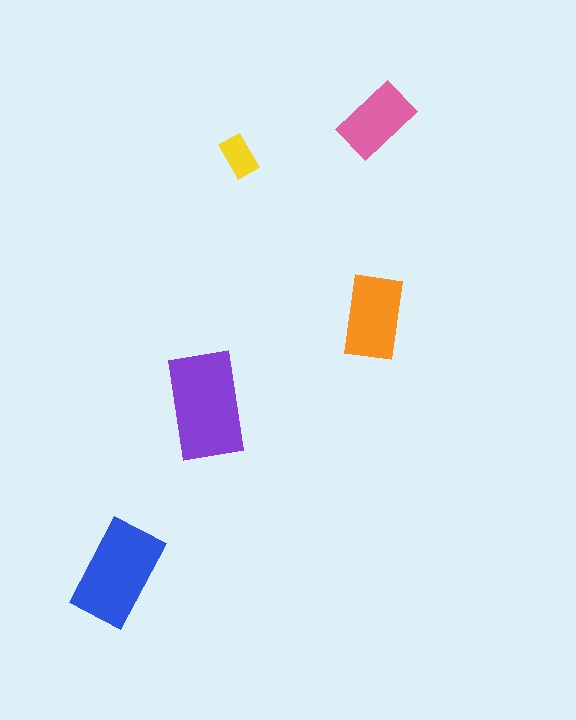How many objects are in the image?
There are 5 objects in the image.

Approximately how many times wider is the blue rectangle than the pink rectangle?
About 1.5 times wider.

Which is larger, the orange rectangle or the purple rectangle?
The purple one.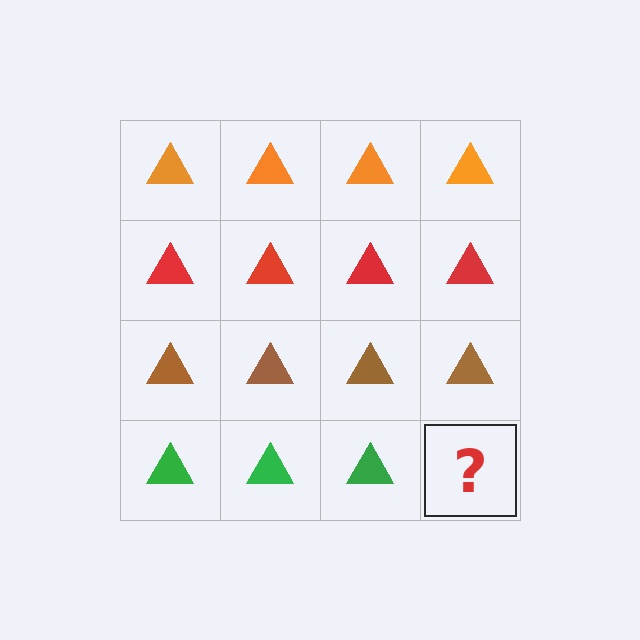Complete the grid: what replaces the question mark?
The question mark should be replaced with a green triangle.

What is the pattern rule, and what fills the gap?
The rule is that each row has a consistent color. The gap should be filled with a green triangle.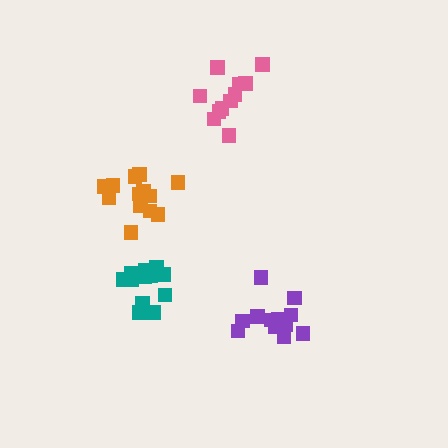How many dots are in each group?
Group 1: 11 dots, Group 2: 13 dots, Group 3: 12 dots, Group 4: 14 dots (50 total).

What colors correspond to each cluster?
The clusters are colored: pink, orange, purple, teal.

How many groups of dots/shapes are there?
There are 4 groups.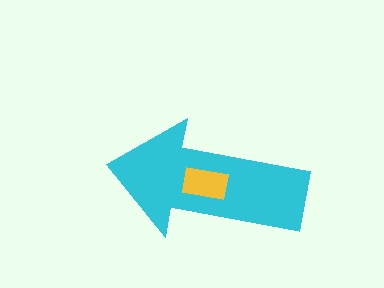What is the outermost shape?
The cyan arrow.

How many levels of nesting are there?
2.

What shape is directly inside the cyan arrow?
The yellow rectangle.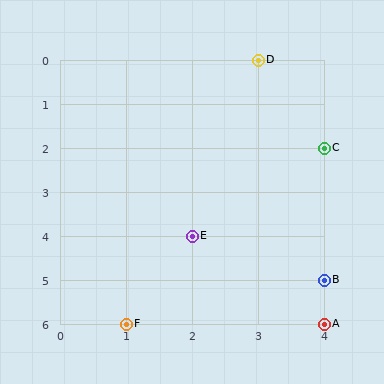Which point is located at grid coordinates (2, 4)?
Point E is at (2, 4).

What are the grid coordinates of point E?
Point E is at grid coordinates (2, 4).